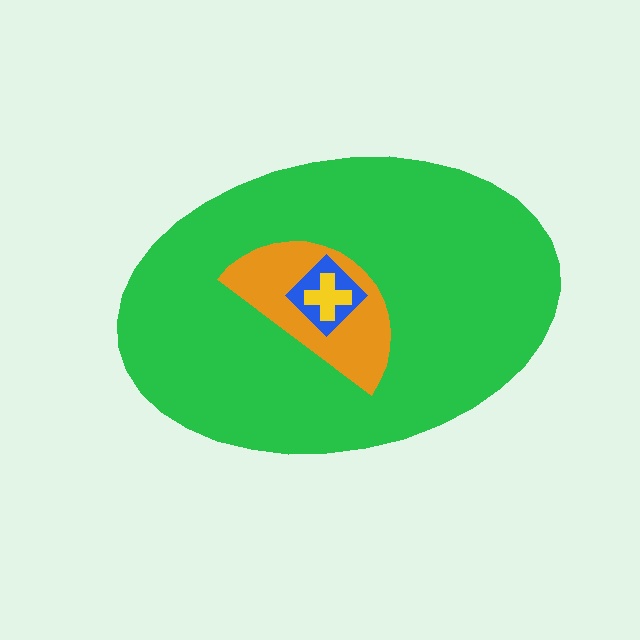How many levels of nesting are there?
4.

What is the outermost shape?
The green ellipse.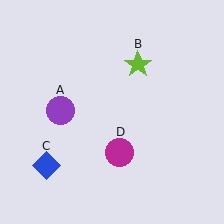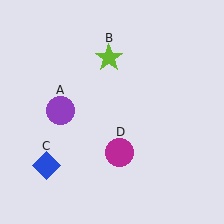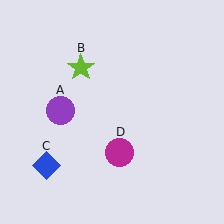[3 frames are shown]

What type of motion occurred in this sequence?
The lime star (object B) rotated counterclockwise around the center of the scene.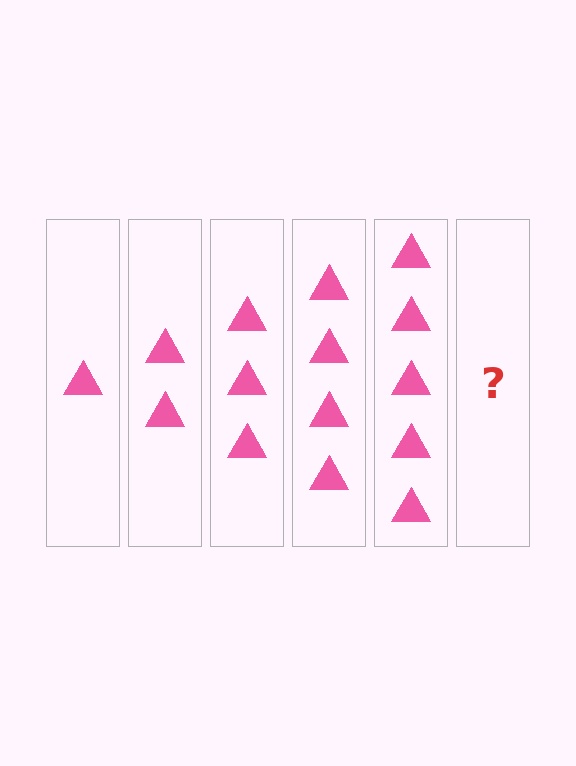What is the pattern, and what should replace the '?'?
The pattern is that each step adds one more triangle. The '?' should be 6 triangles.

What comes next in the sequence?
The next element should be 6 triangles.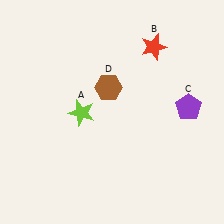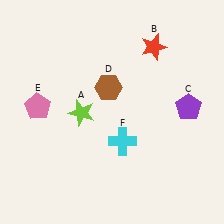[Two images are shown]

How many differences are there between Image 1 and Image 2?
There are 2 differences between the two images.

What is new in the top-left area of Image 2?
A pink pentagon (E) was added in the top-left area of Image 2.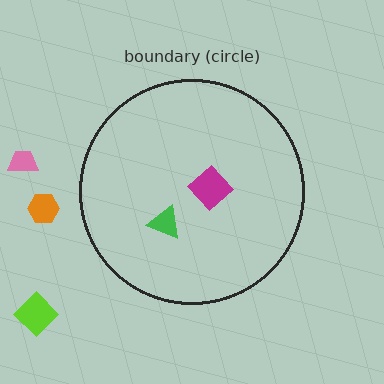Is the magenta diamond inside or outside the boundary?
Inside.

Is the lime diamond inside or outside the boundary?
Outside.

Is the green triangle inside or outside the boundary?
Inside.